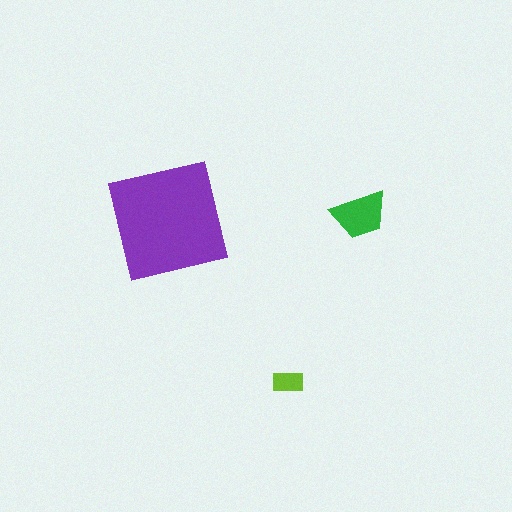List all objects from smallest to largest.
The lime rectangle, the green trapezoid, the purple square.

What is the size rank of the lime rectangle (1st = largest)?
3rd.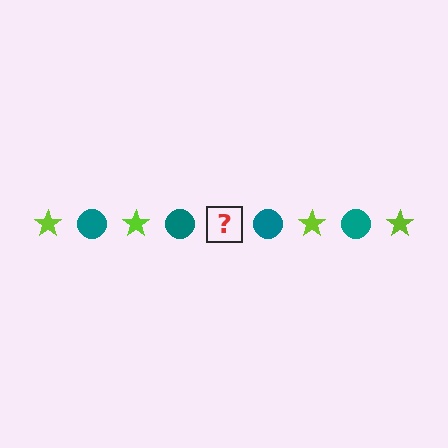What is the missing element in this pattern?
The missing element is a lime star.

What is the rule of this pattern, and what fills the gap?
The rule is that the pattern alternates between lime star and teal circle. The gap should be filled with a lime star.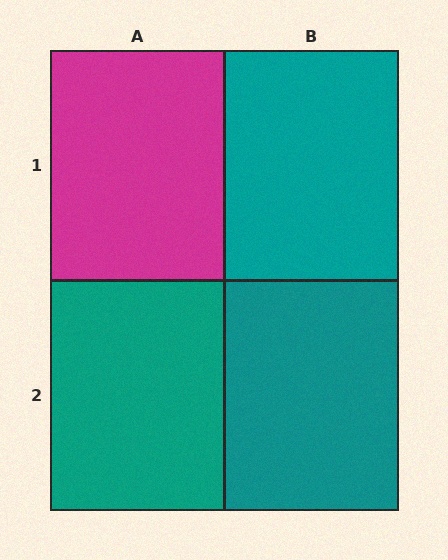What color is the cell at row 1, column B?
Teal.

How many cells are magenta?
1 cell is magenta.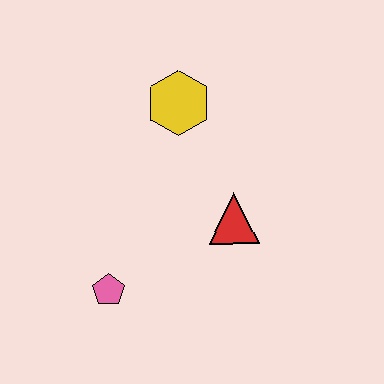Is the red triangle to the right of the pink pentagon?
Yes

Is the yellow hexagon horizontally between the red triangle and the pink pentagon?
Yes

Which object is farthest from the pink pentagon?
The yellow hexagon is farthest from the pink pentagon.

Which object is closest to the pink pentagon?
The red triangle is closest to the pink pentagon.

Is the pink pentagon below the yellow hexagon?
Yes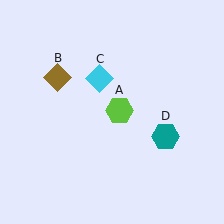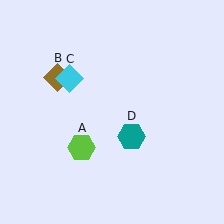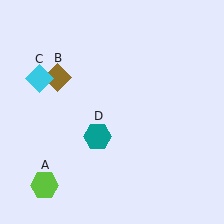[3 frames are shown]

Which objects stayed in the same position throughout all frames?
Brown diamond (object B) remained stationary.